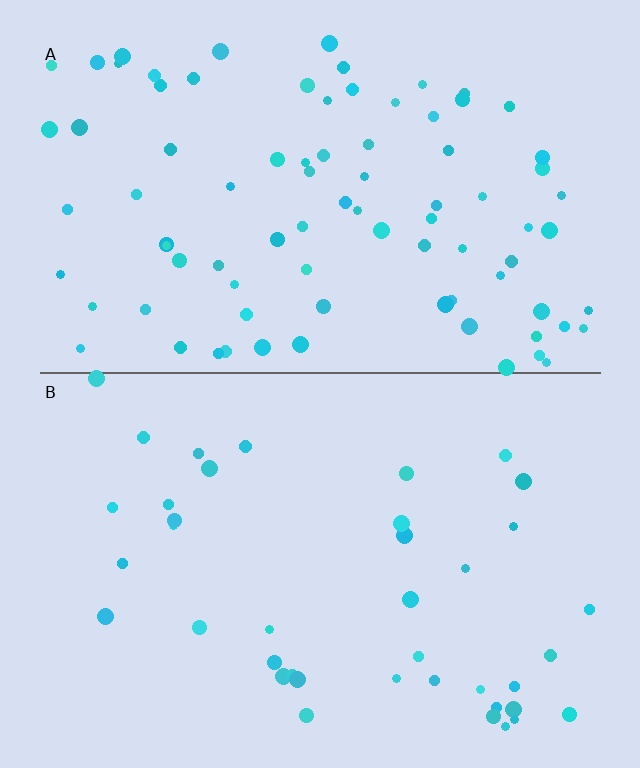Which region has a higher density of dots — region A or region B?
A (the top).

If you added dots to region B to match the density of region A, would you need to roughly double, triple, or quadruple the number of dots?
Approximately double.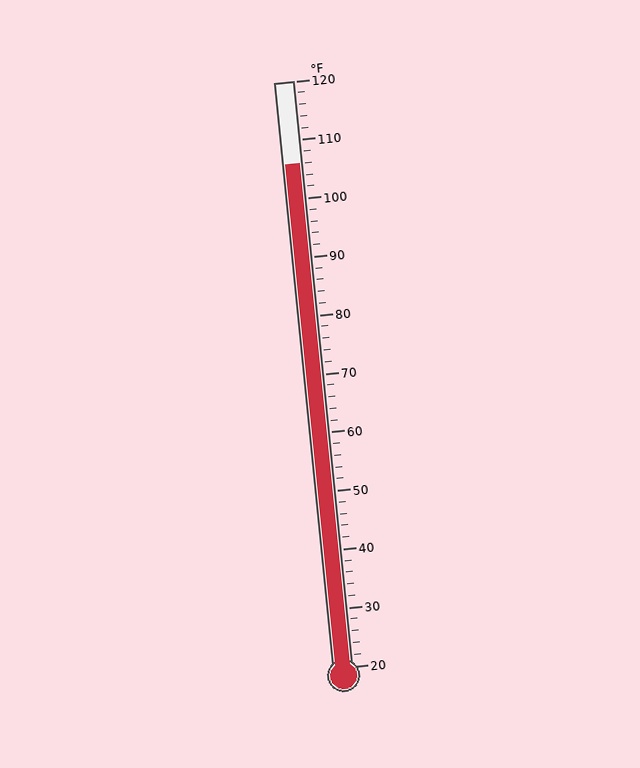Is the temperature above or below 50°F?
The temperature is above 50°F.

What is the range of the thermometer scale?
The thermometer scale ranges from 20°F to 120°F.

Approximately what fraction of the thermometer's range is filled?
The thermometer is filled to approximately 85% of its range.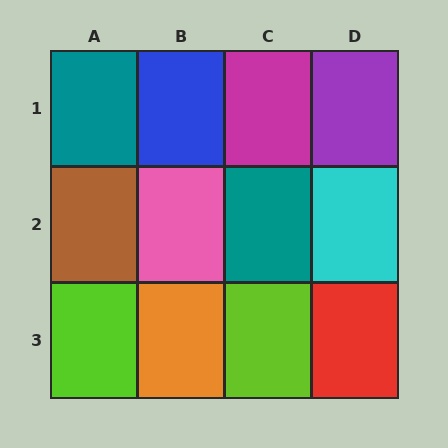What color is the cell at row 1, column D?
Purple.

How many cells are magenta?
1 cell is magenta.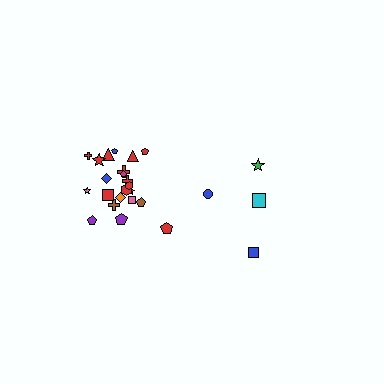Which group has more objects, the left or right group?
The left group.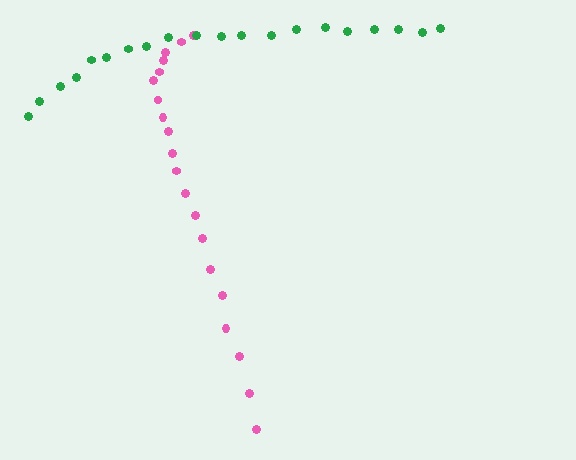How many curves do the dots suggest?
There are 2 distinct paths.